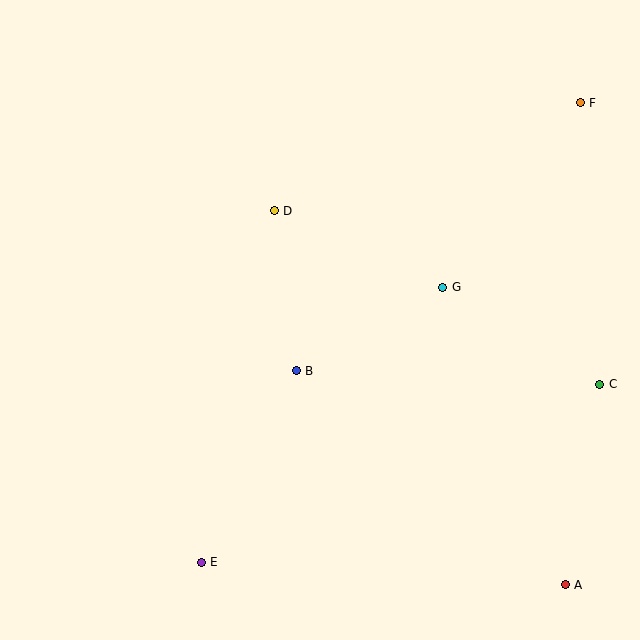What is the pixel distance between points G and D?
The distance between G and D is 185 pixels.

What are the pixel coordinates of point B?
Point B is at (296, 371).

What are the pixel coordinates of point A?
Point A is at (565, 585).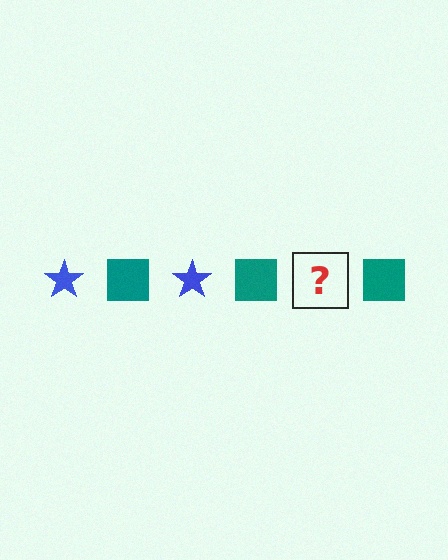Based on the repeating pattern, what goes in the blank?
The blank should be a blue star.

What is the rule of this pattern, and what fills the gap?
The rule is that the pattern alternates between blue star and teal square. The gap should be filled with a blue star.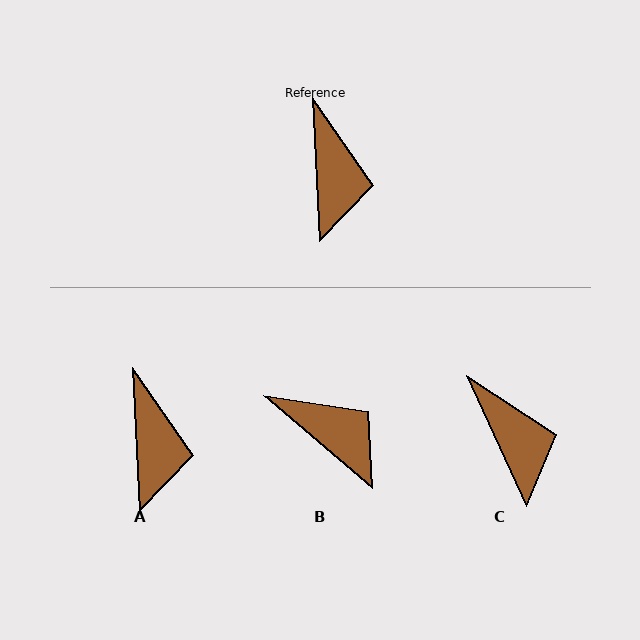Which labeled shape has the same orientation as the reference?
A.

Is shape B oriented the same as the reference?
No, it is off by about 47 degrees.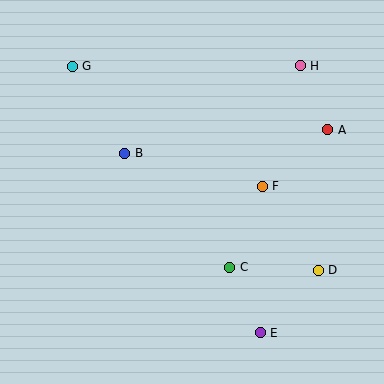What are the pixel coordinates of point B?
Point B is at (125, 153).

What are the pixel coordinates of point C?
Point C is at (230, 267).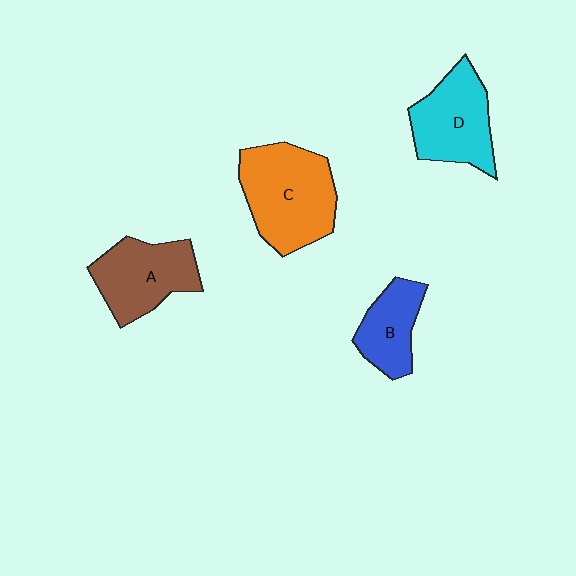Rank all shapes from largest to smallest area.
From largest to smallest: C (orange), D (cyan), A (brown), B (blue).